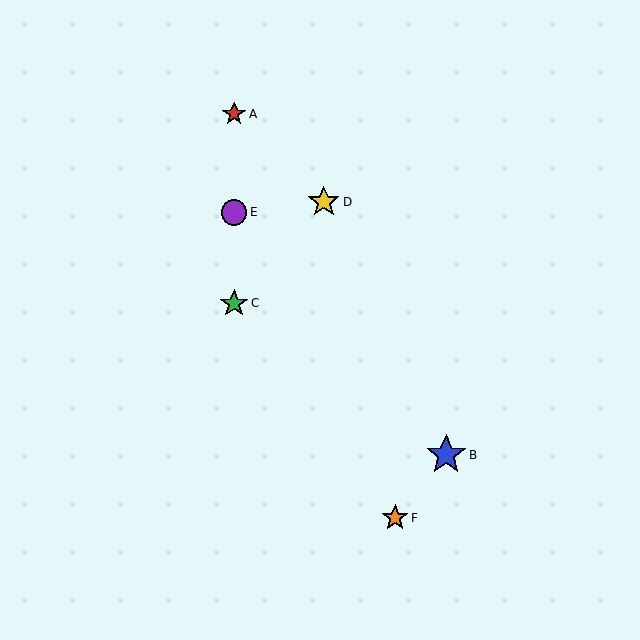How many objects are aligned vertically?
3 objects (A, C, E) are aligned vertically.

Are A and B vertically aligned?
No, A is at x≈234 and B is at x≈446.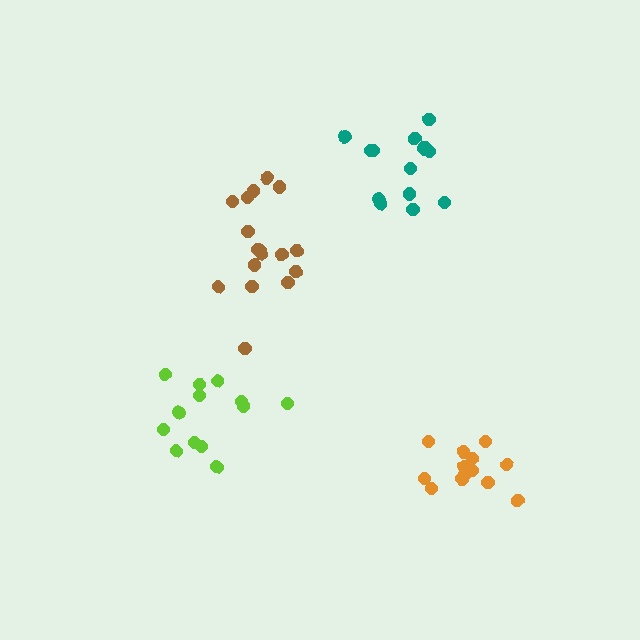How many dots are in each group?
Group 1: 14 dots, Group 2: 13 dots, Group 3: 17 dots, Group 4: 13 dots (57 total).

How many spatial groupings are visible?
There are 4 spatial groupings.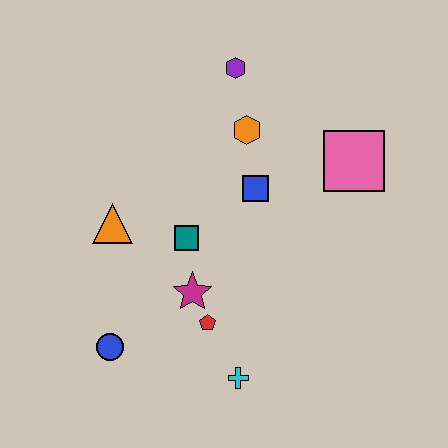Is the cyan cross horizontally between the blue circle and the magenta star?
No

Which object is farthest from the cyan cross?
The purple hexagon is farthest from the cyan cross.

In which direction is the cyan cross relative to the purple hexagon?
The cyan cross is below the purple hexagon.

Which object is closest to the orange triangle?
The teal square is closest to the orange triangle.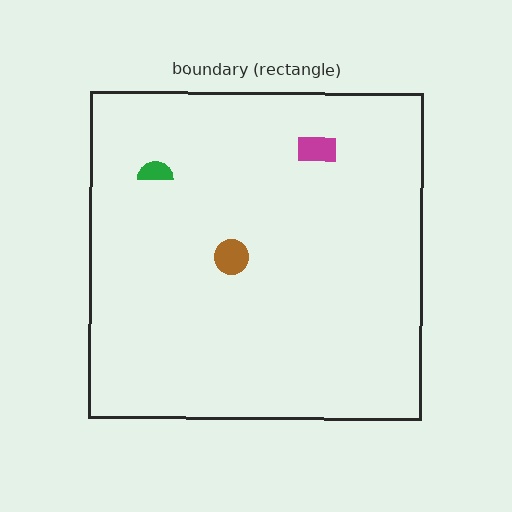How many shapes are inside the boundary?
3 inside, 0 outside.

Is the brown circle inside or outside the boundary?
Inside.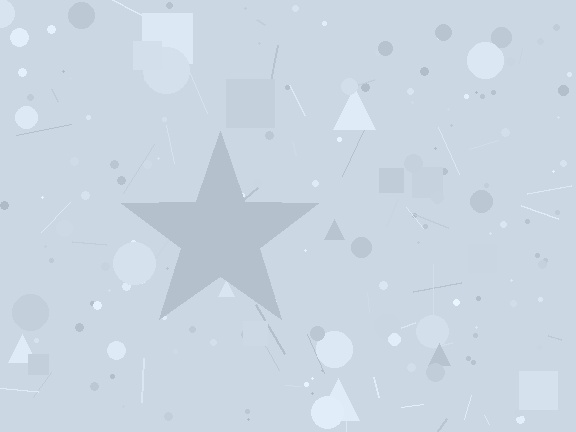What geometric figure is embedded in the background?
A star is embedded in the background.